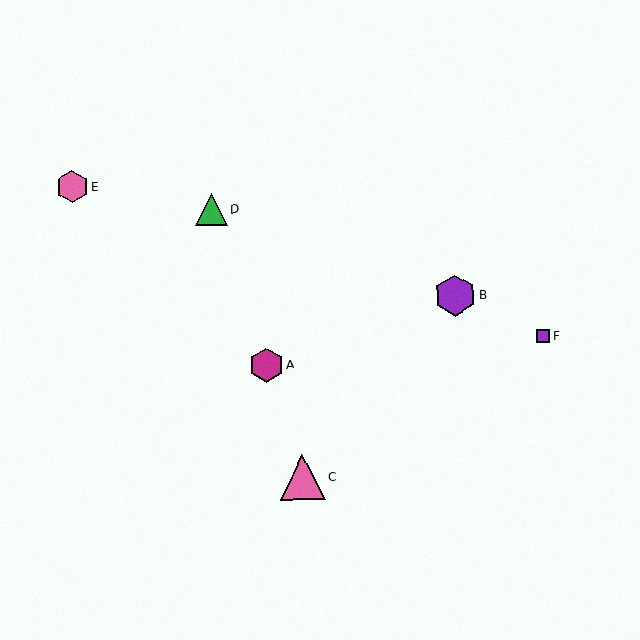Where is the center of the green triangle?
The center of the green triangle is at (211, 210).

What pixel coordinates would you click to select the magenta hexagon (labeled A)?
Click at (266, 365) to select the magenta hexagon A.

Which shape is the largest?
The pink triangle (labeled C) is the largest.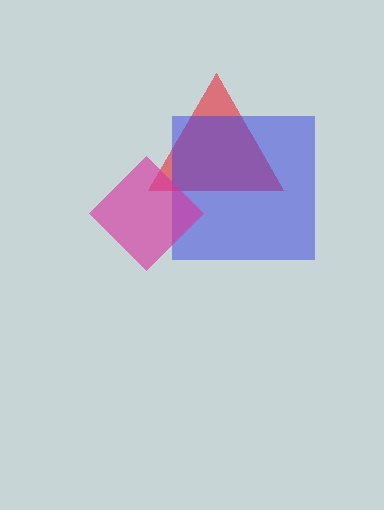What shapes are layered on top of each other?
The layered shapes are: a red triangle, a blue square, a magenta diamond.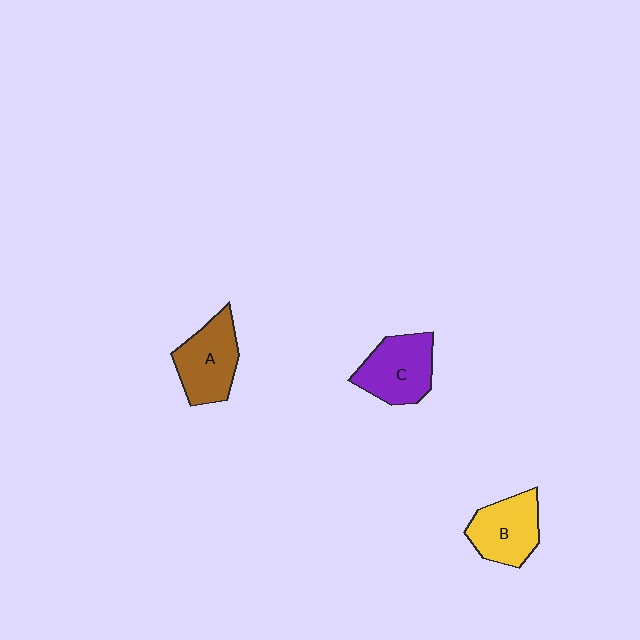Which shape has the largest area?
Shape C (purple).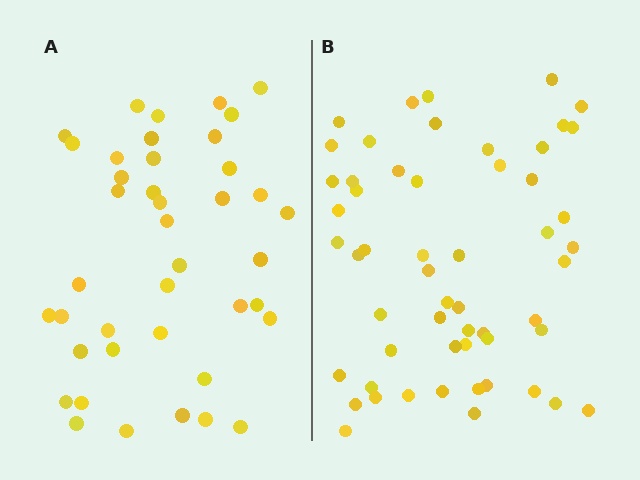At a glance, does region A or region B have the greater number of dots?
Region B (the right region) has more dots.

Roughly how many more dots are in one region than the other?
Region B has approximately 15 more dots than region A.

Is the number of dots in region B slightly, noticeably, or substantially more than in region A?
Region B has noticeably more, but not dramatically so. The ratio is roughly 1.3 to 1.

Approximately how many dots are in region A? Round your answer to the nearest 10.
About 40 dots. (The exact count is 41, which rounds to 40.)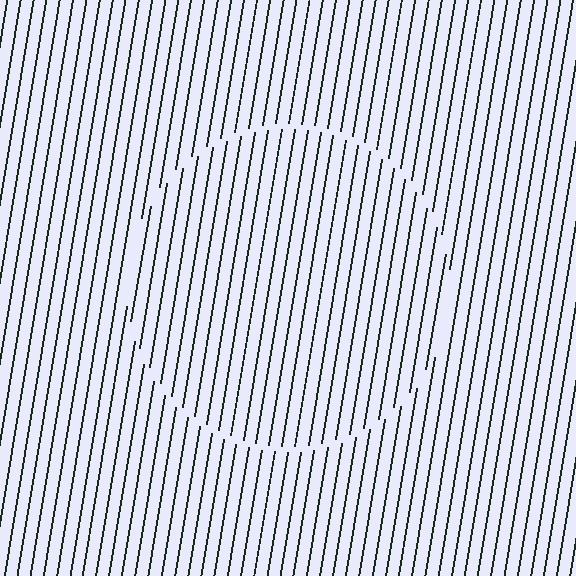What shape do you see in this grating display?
An illusory circle. The interior of the shape contains the same grating, shifted by half a period — the contour is defined by the phase discontinuity where line-ends from the inner and outer gratings abut.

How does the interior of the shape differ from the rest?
The interior of the shape contains the same grating, shifted by half a period — the contour is defined by the phase discontinuity where line-ends from the inner and outer gratings abut.